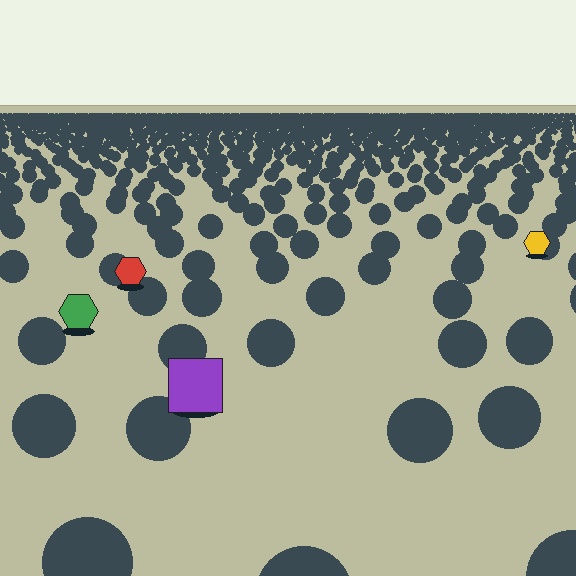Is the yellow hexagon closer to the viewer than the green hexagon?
No. The green hexagon is closer — you can tell from the texture gradient: the ground texture is coarser near it.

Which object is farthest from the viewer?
The yellow hexagon is farthest from the viewer. It appears smaller and the ground texture around it is denser.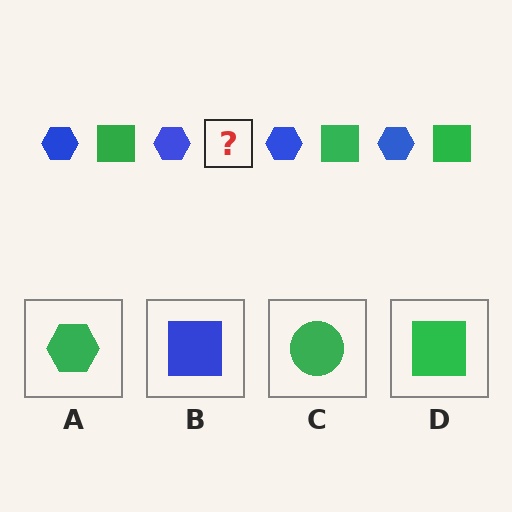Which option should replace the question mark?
Option D.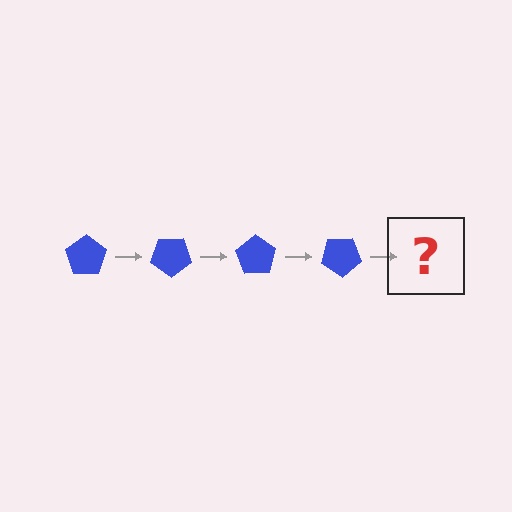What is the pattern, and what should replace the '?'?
The pattern is that the pentagon rotates 35 degrees each step. The '?' should be a blue pentagon rotated 140 degrees.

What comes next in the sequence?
The next element should be a blue pentagon rotated 140 degrees.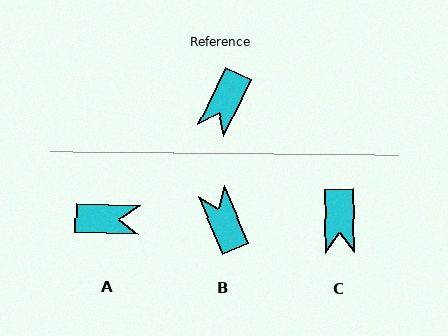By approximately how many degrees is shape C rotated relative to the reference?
Approximately 27 degrees counter-clockwise.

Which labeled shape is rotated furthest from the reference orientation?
B, about 131 degrees away.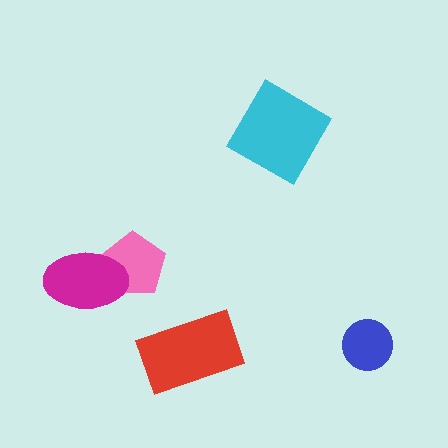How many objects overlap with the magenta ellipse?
1 object overlaps with the magenta ellipse.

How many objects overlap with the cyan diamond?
0 objects overlap with the cyan diamond.